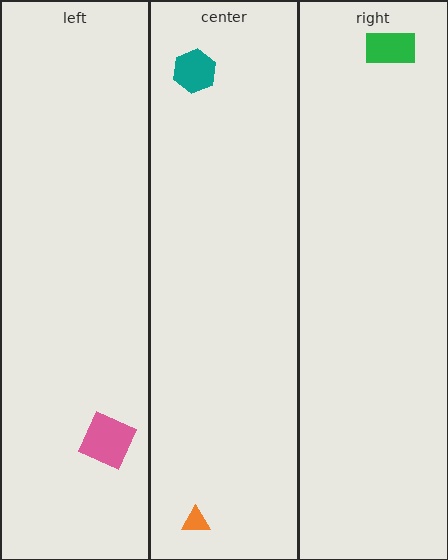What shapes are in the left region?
The pink square.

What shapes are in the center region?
The teal hexagon, the orange triangle.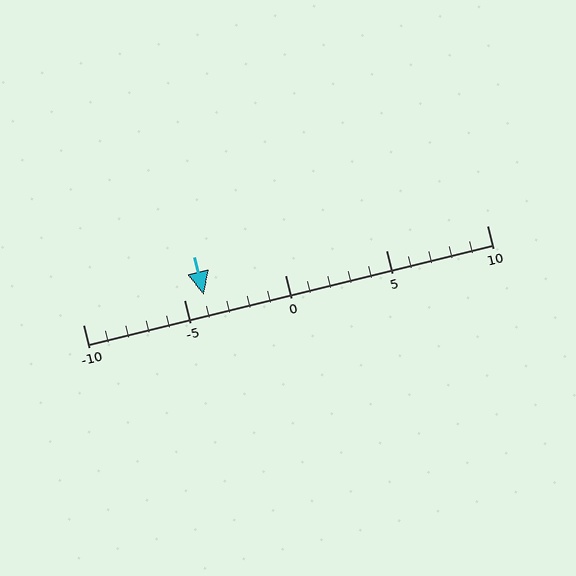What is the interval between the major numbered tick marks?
The major tick marks are spaced 5 units apart.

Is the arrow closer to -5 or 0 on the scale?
The arrow is closer to -5.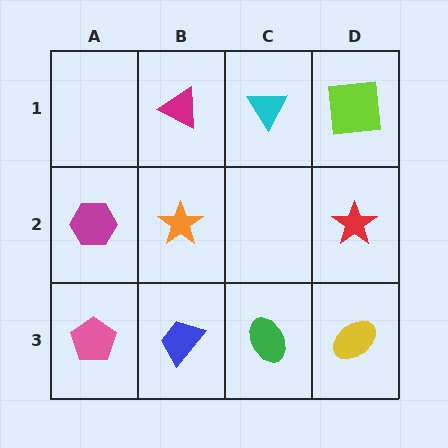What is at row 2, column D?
A red star.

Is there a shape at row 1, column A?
No, that cell is empty.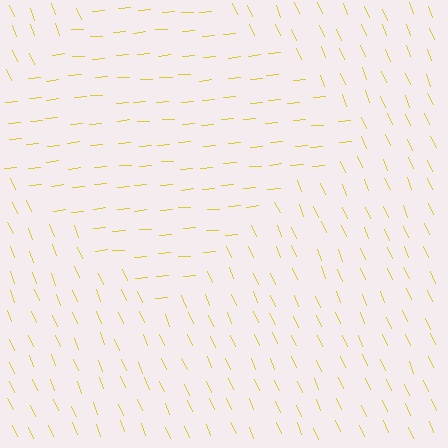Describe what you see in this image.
The image is filled with small yellow line segments. A diamond region in the image has lines oriented differently from the surrounding lines, creating a visible texture boundary.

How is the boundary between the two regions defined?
The boundary is defined purely by a change in line orientation (approximately 72 degrees difference). All lines are the same color and thickness.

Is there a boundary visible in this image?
Yes, there is a texture boundary formed by a change in line orientation.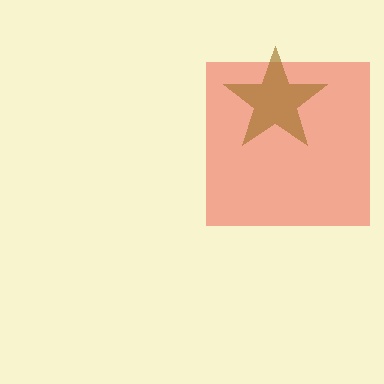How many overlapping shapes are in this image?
There are 2 overlapping shapes in the image.